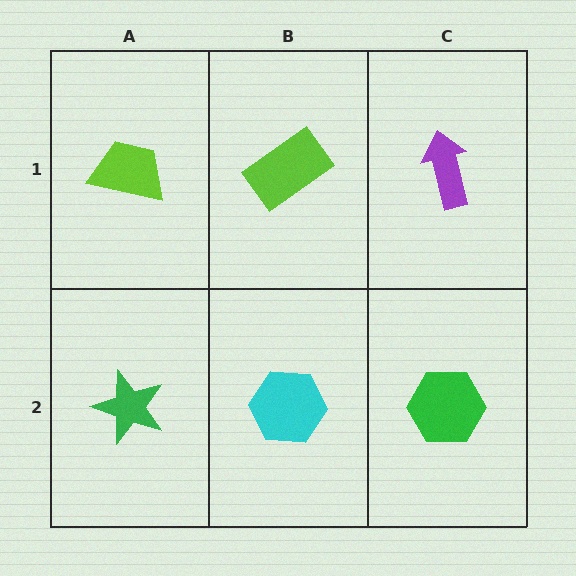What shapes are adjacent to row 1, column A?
A green star (row 2, column A), a lime rectangle (row 1, column B).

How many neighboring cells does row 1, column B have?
3.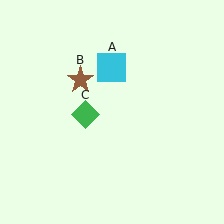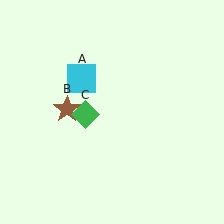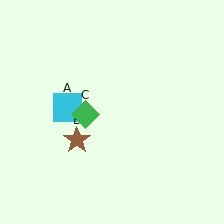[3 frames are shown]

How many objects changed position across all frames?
2 objects changed position: cyan square (object A), brown star (object B).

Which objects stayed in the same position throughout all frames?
Green diamond (object C) remained stationary.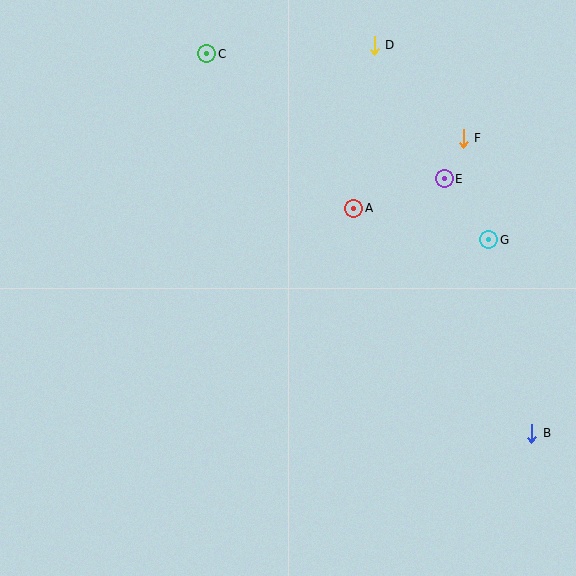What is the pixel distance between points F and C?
The distance between F and C is 270 pixels.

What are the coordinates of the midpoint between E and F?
The midpoint between E and F is at (454, 159).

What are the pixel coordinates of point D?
Point D is at (374, 45).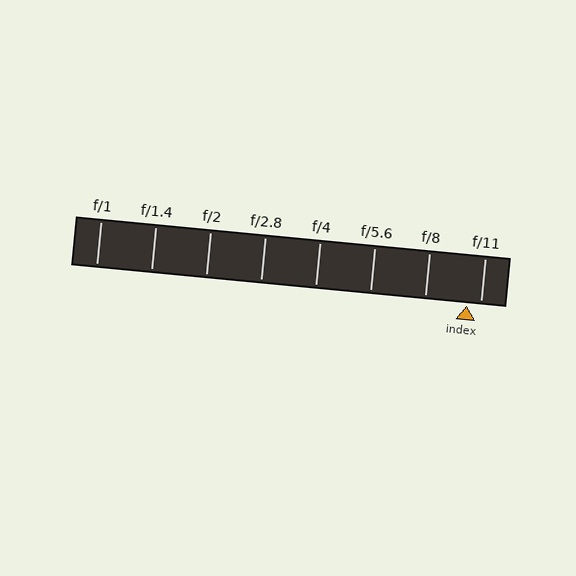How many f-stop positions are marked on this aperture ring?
There are 8 f-stop positions marked.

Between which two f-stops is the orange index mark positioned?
The index mark is between f/8 and f/11.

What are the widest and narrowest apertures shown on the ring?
The widest aperture shown is f/1 and the narrowest is f/11.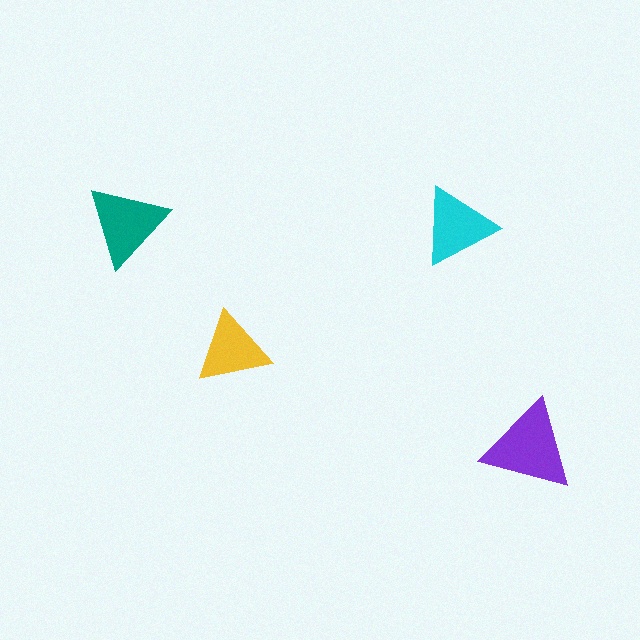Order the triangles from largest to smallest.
the purple one, the teal one, the cyan one, the yellow one.